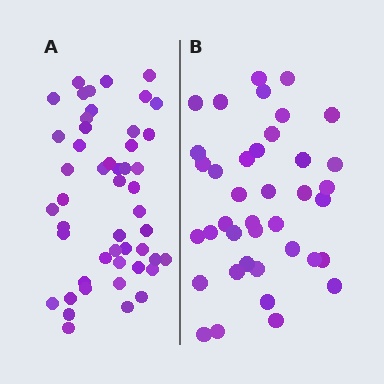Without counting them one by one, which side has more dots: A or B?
Region A (the left region) has more dots.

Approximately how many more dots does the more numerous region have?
Region A has roughly 10 or so more dots than region B.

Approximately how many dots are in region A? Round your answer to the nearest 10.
About 50 dots. (The exact count is 49, which rounds to 50.)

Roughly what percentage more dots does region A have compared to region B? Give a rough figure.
About 25% more.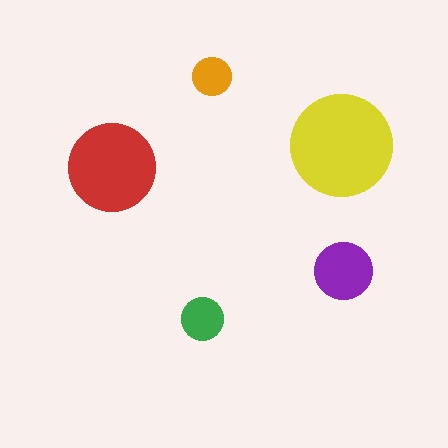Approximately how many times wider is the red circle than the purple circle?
About 1.5 times wider.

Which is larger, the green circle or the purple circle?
The purple one.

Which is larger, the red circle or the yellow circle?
The yellow one.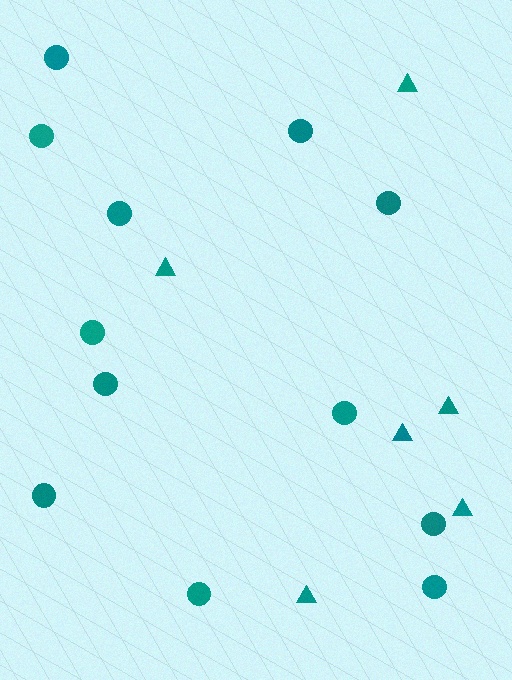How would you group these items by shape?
There are 2 groups: one group of triangles (6) and one group of circles (12).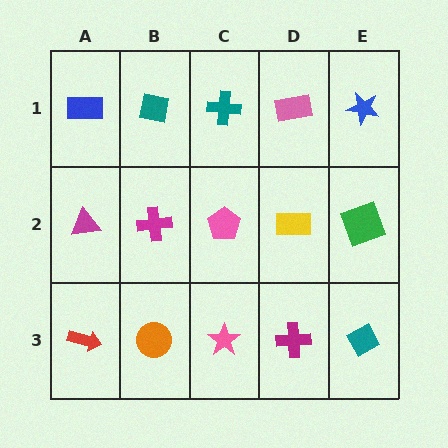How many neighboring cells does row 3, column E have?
2.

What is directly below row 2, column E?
A teal diamond.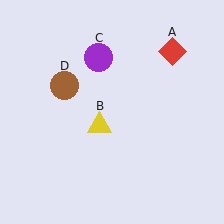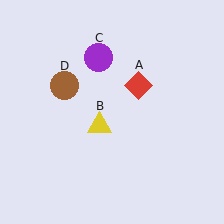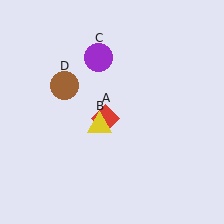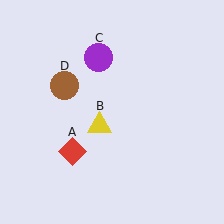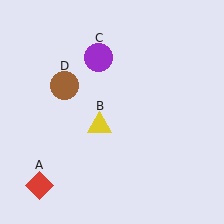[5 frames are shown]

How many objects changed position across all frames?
1 object changed position: red diamond (object A).